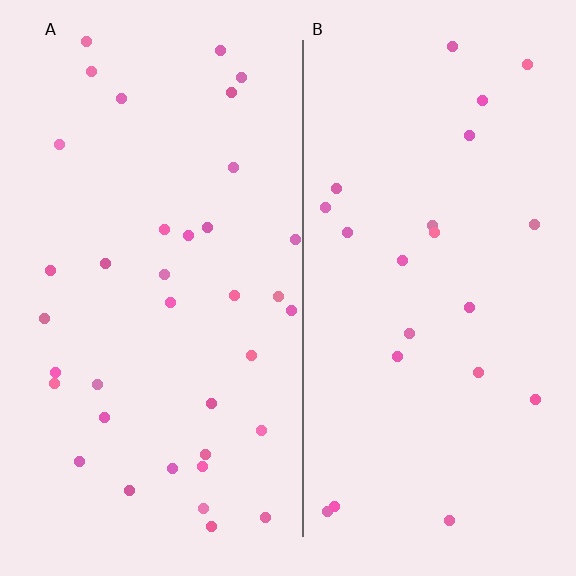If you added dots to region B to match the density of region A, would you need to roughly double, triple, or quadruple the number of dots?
Approximately double.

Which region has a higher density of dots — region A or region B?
A (the left).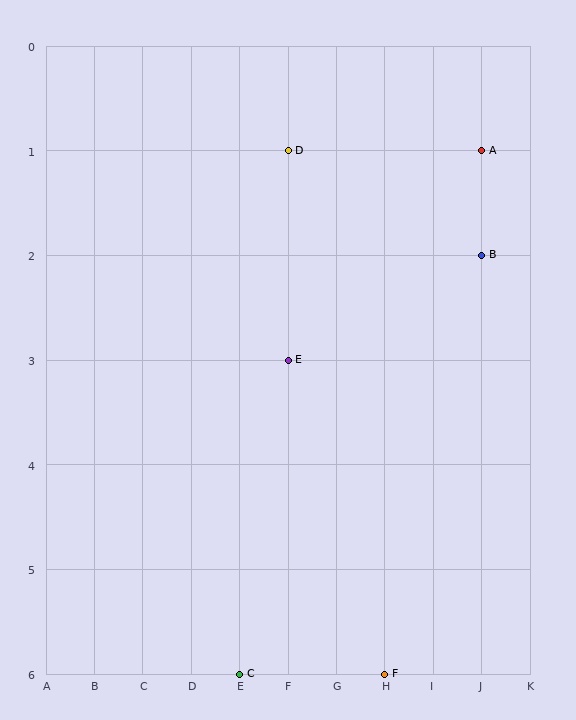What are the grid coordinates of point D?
Point D is at grid coordinates (F, 1).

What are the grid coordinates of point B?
Point B is at grid coordinates (J, 2).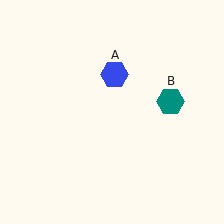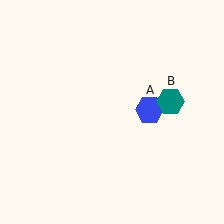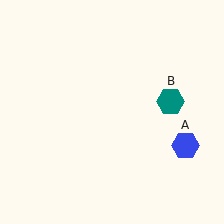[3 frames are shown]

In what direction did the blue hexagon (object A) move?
The blue hexagon (object A) moved down and to the right.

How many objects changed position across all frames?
1 object changed position: blue hexagon (object A).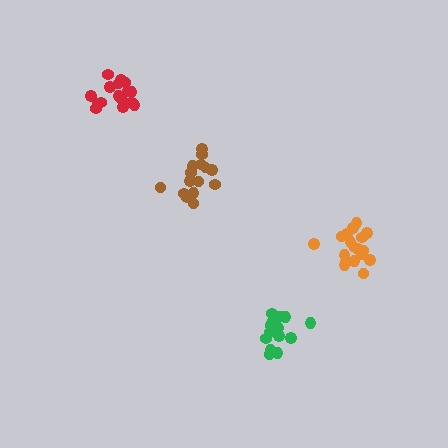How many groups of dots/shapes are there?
There are 4 groups.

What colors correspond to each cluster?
The clusters are colored: red, green, brown, orange.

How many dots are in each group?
Group 1: 17 dots, Group 2: 16 dots, Group 3: 15 dots, Group 4: 18 dots (66 total).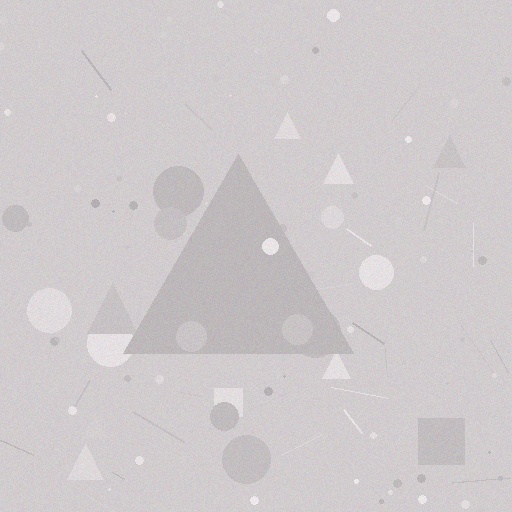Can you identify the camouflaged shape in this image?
The camouflaged shape is a triangle.